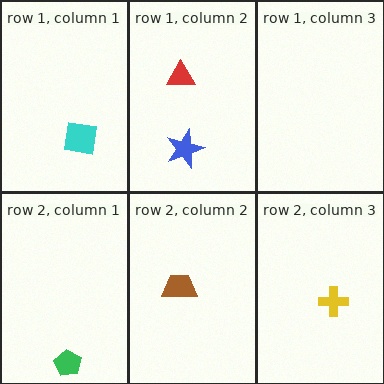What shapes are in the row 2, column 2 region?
The brown trapezoid.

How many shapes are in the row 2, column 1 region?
1.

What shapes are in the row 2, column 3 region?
The yellow cross.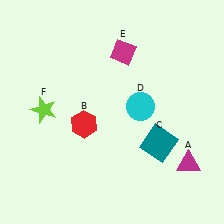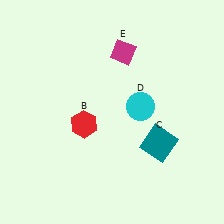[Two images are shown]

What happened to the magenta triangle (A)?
The magenta triangle (A) was removed in Image 2. It was in the bottom-right area of Image 1.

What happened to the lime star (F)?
The lime star (F) was removed in Image 2. It was in the top-left area of Image 1.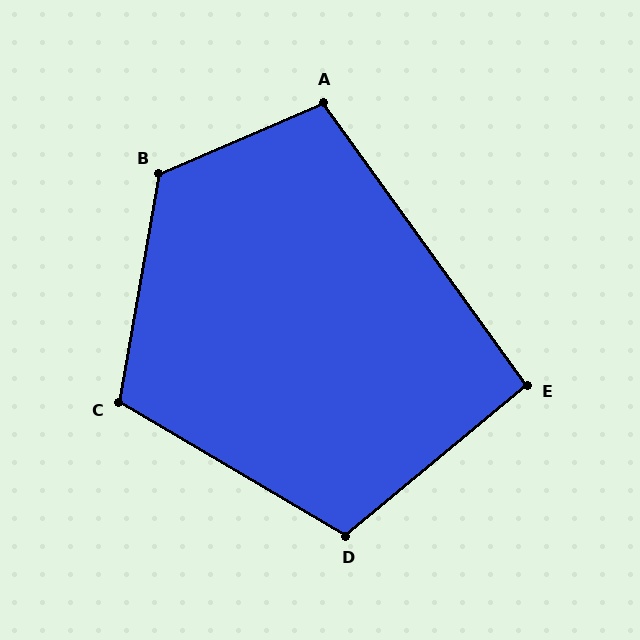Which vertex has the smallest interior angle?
E, at approximately 94 degrees.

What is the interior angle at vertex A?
Approximately 102 degrees (obtuse).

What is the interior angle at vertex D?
Approximately 110 degrees (obtuse).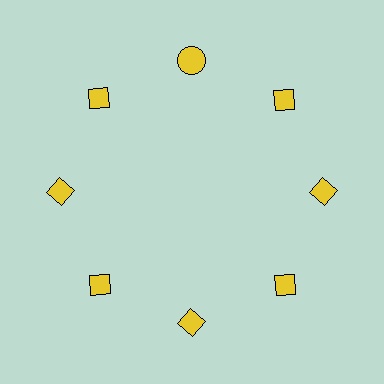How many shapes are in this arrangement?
There are 8 shapes arranged in a ring pattern.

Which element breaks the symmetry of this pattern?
The yellow circle at roughly the 12 o'clock position breaks the symmetry. All other shapes are yellow diamonds.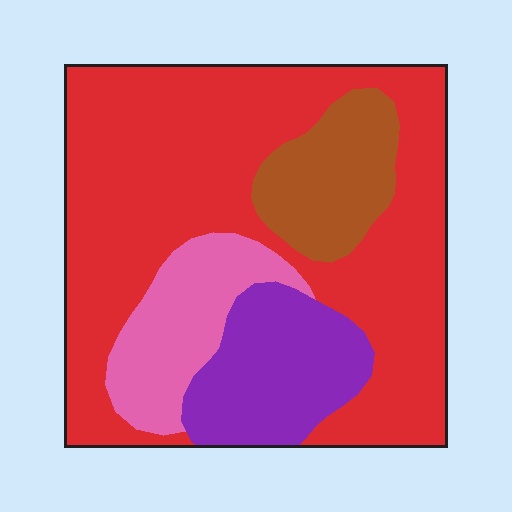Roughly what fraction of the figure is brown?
Brown takes up about one eighth (1/8) of the figure.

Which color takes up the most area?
Red, at roughly 60%.